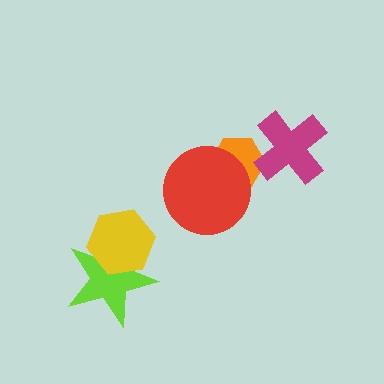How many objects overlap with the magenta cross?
1 object overlaps with the magenta cross.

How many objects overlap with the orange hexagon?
2 objects overlap with the orange hexagon.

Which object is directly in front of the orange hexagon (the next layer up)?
The red circle is directly in front of the orange hexagon.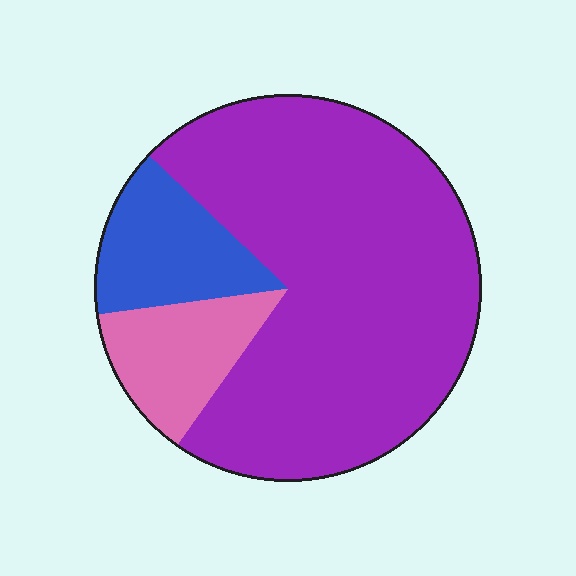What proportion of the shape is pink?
Pink covers roughly 15% of the shape.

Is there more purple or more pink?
Purple.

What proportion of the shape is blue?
Blue covers about 15% of the shape.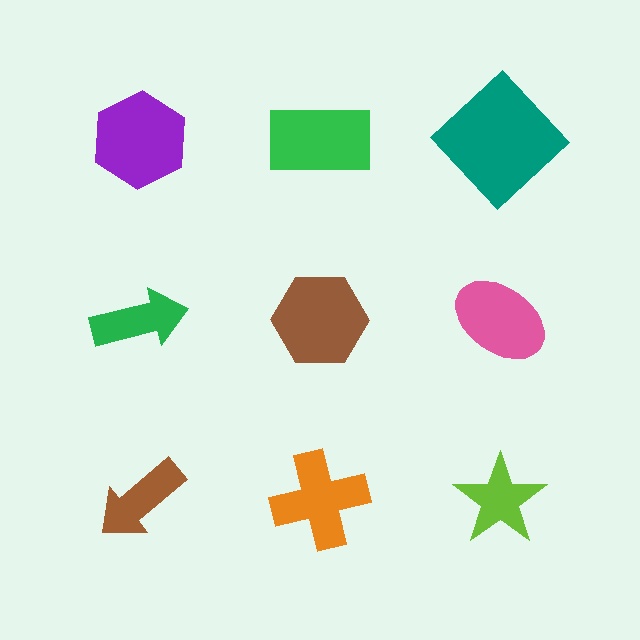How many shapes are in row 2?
3 shapes.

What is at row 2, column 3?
A pink ellipse.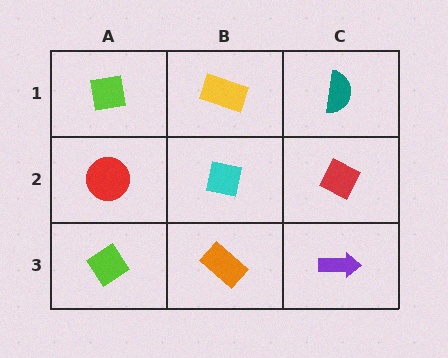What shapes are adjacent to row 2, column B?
A yellow rectangle (row 1, column B), an orange rectangle (row 3, column B), a red circle (row 2, column A), a red diamond (row 2, column C).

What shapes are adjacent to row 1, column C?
A red diamond (row 2, column C), a yellow rectangle (row 1, column B).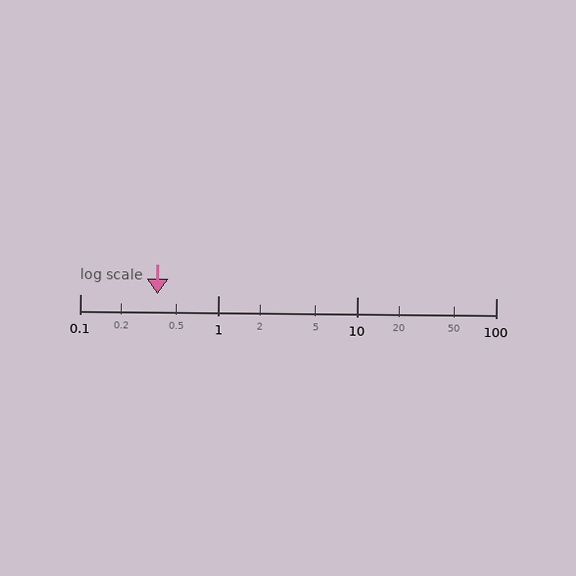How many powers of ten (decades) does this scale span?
The scale spans 3 decades, from 0.1 to 100.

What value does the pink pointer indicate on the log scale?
The pointer indicates approximately 0.36.